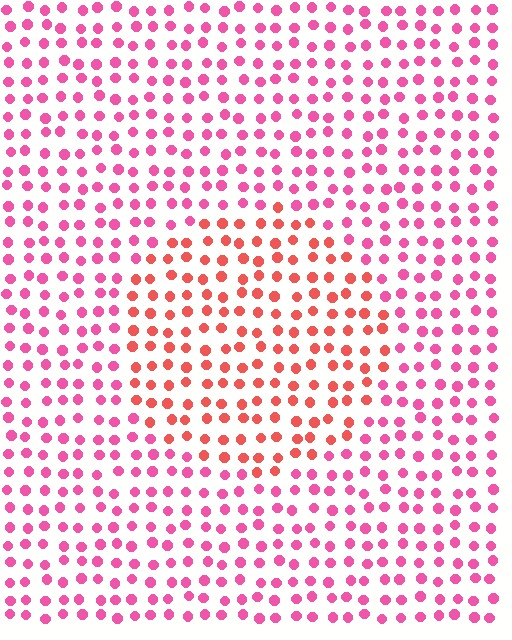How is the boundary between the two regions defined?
The boundary is defined purely by a slight shift in hue (about 32 degrees). Spacing, size, and orientation are identical on both sides.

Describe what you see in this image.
The image is filled with small pink elements in a uniform arrangement. A circle-shaped region is visible where the elements are tinted to a slightly different hue, forming a subtle color boundary.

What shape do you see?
I see a circle.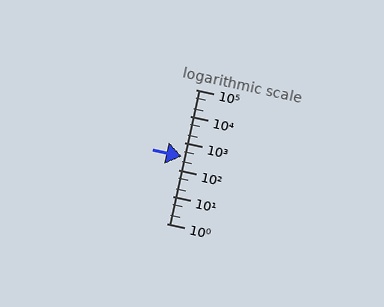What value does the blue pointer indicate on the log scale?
The pointer indicates approximately 320.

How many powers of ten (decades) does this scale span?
The scale spans 5 decades, from 1 to 100000.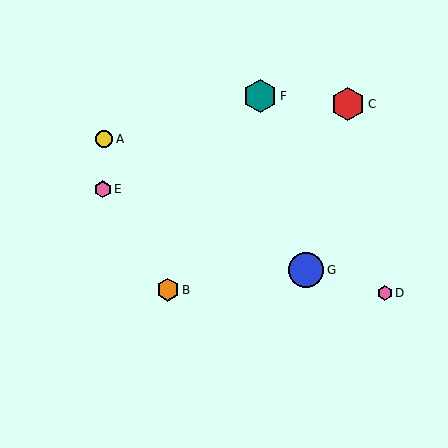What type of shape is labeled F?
Shape F is a teal hexagon.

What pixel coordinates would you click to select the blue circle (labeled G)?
Click at (306, 270) to select the blue circle G.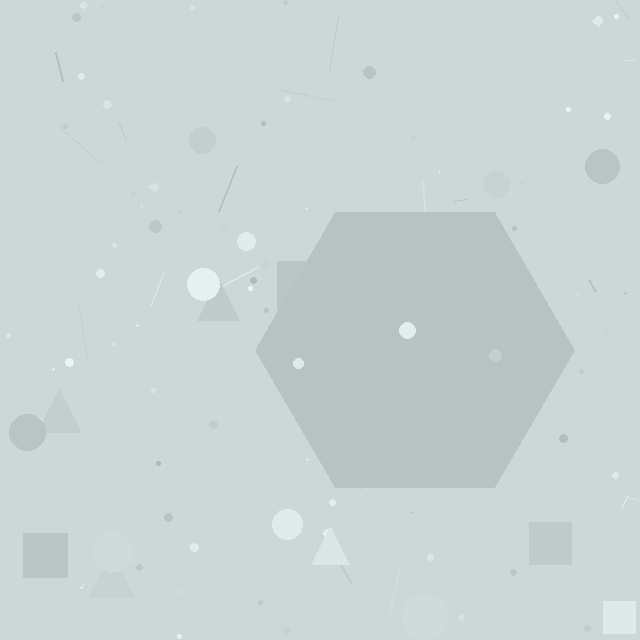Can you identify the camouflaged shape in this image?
The camouflaged shape is a hexagon.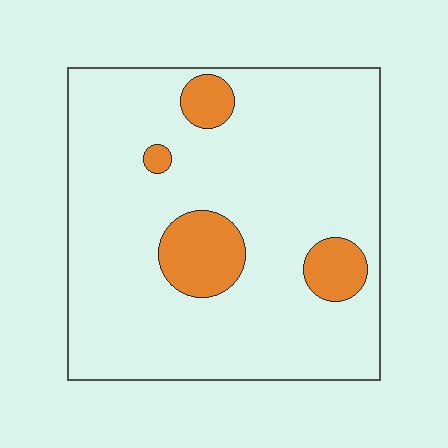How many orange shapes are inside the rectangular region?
4.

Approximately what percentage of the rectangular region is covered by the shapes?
Approximately 15%.